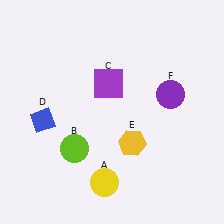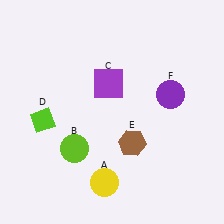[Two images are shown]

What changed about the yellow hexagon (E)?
In Image 1, E is yellow. In Image 2, it changed to brown.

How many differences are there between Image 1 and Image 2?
There are 2 differences between the two images.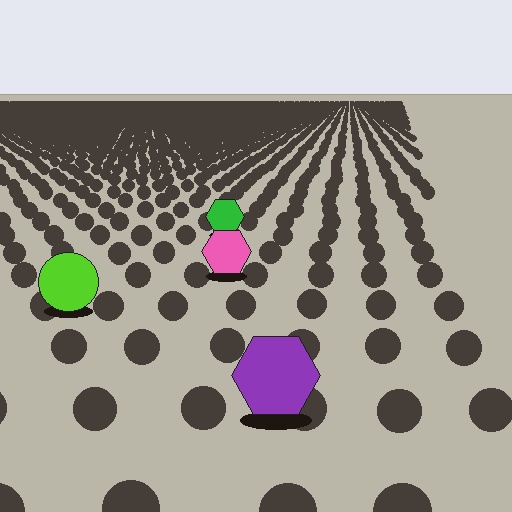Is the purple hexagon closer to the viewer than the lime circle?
Yes. The purple hexagon is closer — you can tell from the texture gradient: the ground texture is coarser near it.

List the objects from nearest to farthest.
From nearest to farthest: the purple hexagon, the lime circle, the pink hexagon, the green hexagon.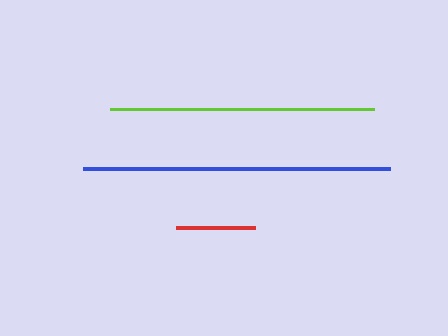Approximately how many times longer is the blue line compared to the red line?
The blue line is approximately 3.9 times the length of the red line.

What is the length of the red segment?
The red segment is approximately 79 pixels long.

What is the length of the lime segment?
The lime segment is approximately 264 pixels long.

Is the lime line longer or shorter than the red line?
The lime line is longer than the red line.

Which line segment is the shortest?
The red line is the shortest at approximately 79 pixels.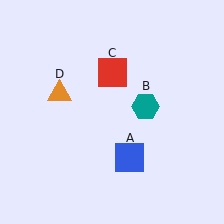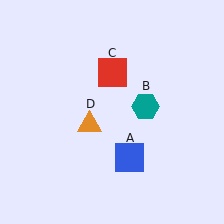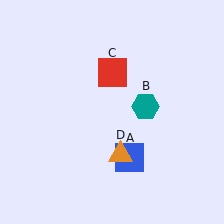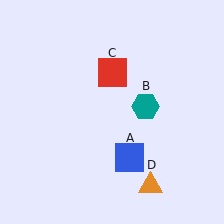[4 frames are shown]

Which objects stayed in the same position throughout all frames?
Blue square (object A) and teal hexagon (object B) and red square (object C) remained stationary.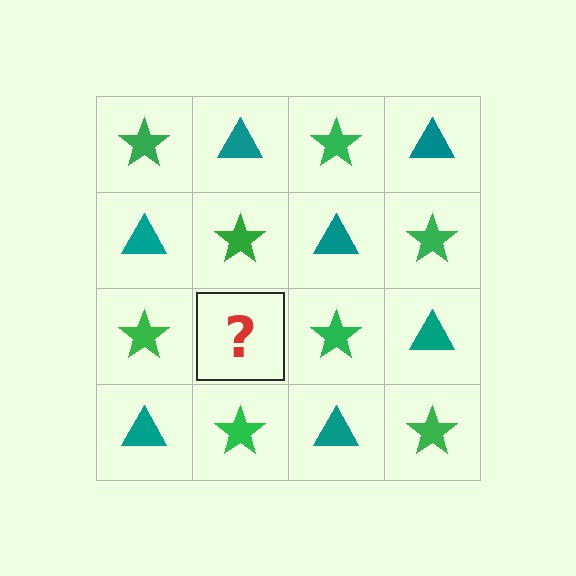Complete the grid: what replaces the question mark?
The question mark should be replaced with a teal triangle.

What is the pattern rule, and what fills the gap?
The rule is that it alternates green star and teal triangle in a checkerboard pattern. The gap should be filled with a teal triangle.